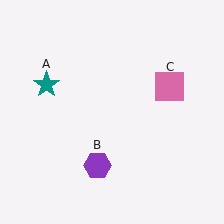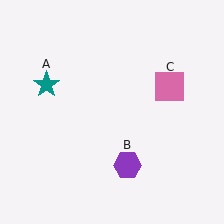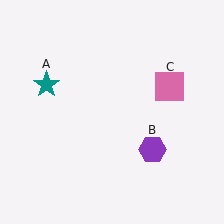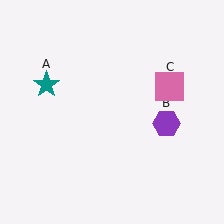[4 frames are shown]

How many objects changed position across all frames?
1 object changed position: purple hexagon (object B).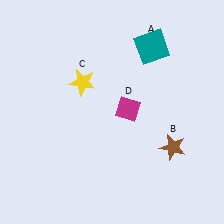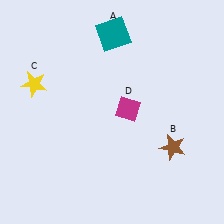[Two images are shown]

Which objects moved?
The objects that moved are: the teal square (A), the yellow star (C).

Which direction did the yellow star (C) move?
The yellow star (C) moved left.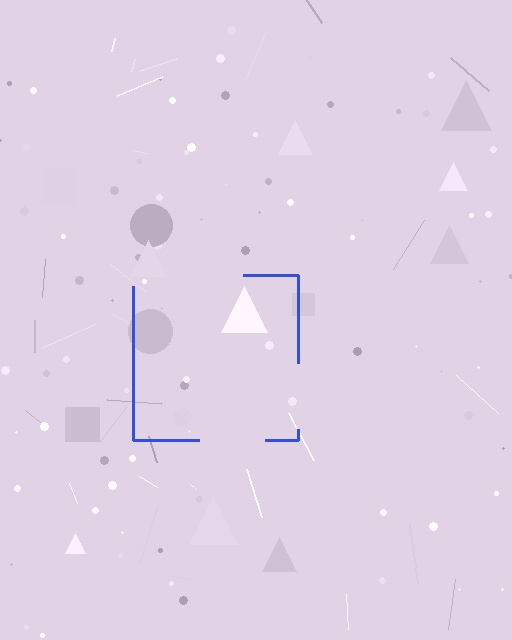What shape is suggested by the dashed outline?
The dashed outline suggests a square.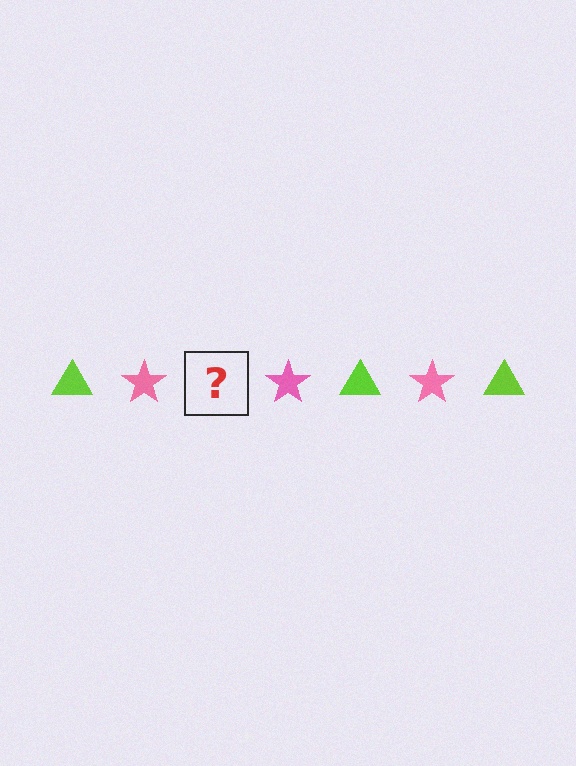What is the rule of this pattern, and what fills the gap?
The rule is that the pattern alternates between lime triangle and pink star. The gap should be filled with a lime triangle.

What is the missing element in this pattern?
The missing element is a lime triangle.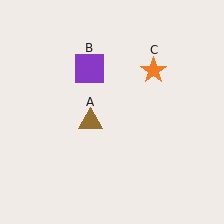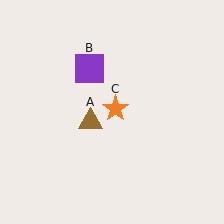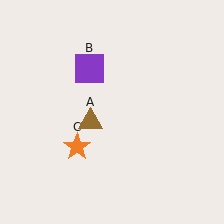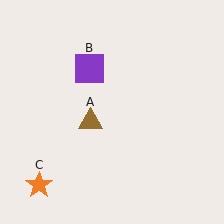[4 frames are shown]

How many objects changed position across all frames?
1 object changed position: orange star (object C).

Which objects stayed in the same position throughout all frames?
Brown triangle (object A) and purple square (object B) remained stationary.